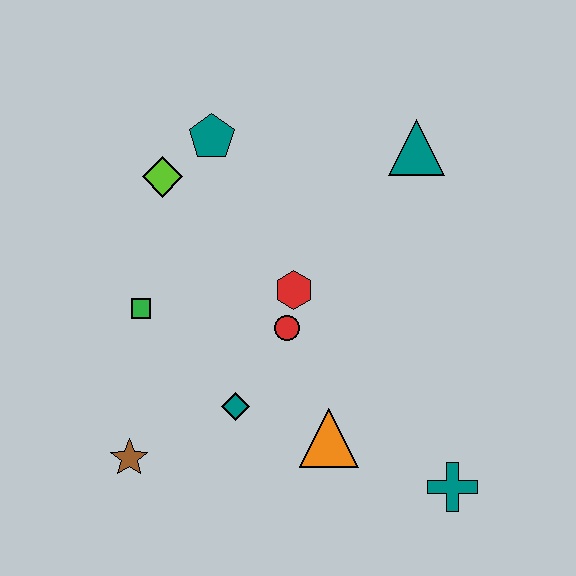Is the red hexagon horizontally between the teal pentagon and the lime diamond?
No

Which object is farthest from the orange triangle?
The teal pentagon is farthest from the orange triangle.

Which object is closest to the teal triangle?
The red hexagon is closest to the teal triangle.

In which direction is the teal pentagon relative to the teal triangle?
The teal pentagon is to the left of the teal triangle.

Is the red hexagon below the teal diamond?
No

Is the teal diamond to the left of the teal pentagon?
No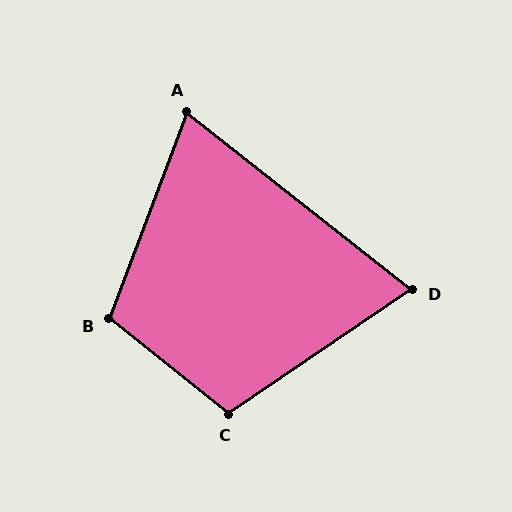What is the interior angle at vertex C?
Approximately 108 degrees (obtuse).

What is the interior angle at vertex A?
Approximately 72 degrees (acute).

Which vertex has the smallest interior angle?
D, at approximately 72 degrees.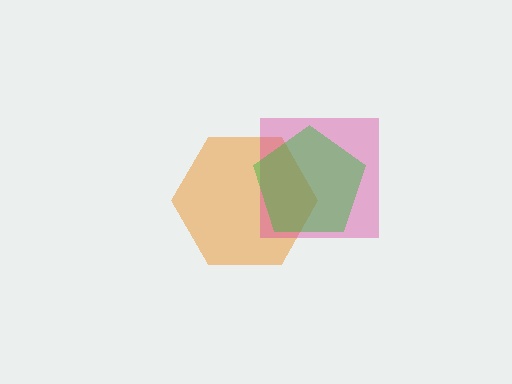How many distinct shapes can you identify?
There are 3 distinct shapes: an orange hexagon, a magenta square, a green pentagon.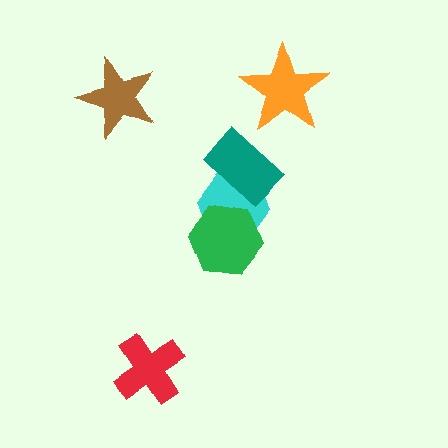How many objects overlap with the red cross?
0 objects overlap with the red cross.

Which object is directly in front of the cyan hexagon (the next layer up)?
The green hexagon is directly in front of the cyan hexagon.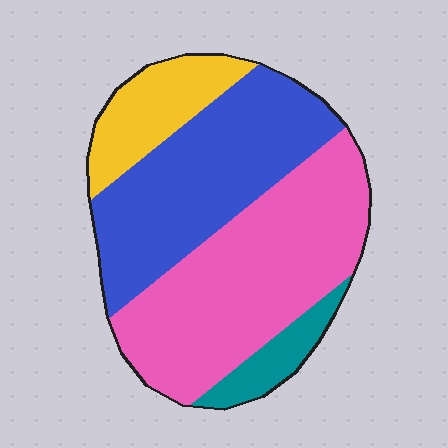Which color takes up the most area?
Pink, at roughly 45%.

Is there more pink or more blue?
Pink.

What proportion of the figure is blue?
Blue takes up about three eighths (3/8) of the figure.